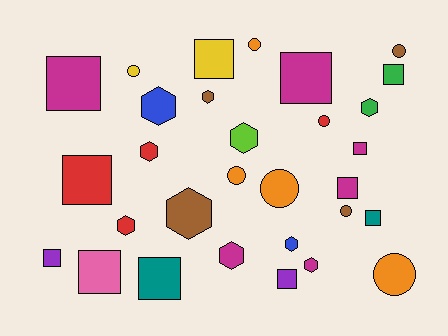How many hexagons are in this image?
There are 10 hexagons.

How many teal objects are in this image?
There are 2 teal objects.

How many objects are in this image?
There are 30 objects.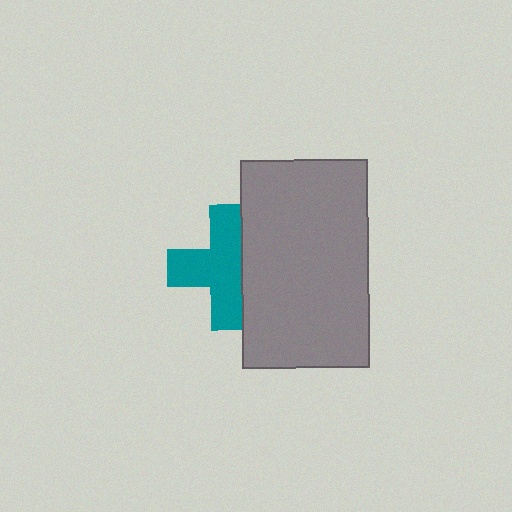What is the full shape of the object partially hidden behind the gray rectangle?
The partially hidden object is a teal cross.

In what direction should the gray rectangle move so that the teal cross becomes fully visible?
The gray rectangle should move right. That is the shortest direction to clear the overlap and leave the teal cross fully visible.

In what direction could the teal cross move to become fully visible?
The teal cross could move left. That would shift it out from behind the gray rectangle entirely.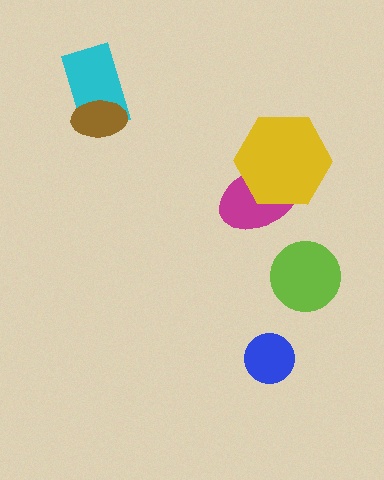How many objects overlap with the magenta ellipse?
1 object overlaps with the magenta ellipse.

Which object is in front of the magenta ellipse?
The yellow hexagon is in front of the magenta ellipse.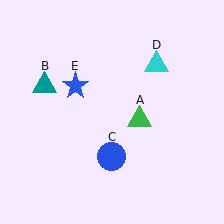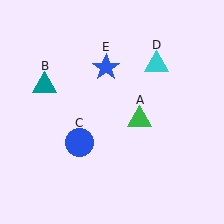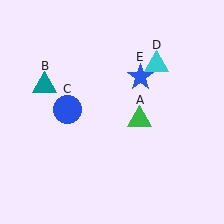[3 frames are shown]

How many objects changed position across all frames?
2 objects changed position: blue circle (object C), blue star (object E).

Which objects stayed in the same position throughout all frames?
Green triangle (object A) and teal triangle (object B) and cyan triangle (object D) remained stationary.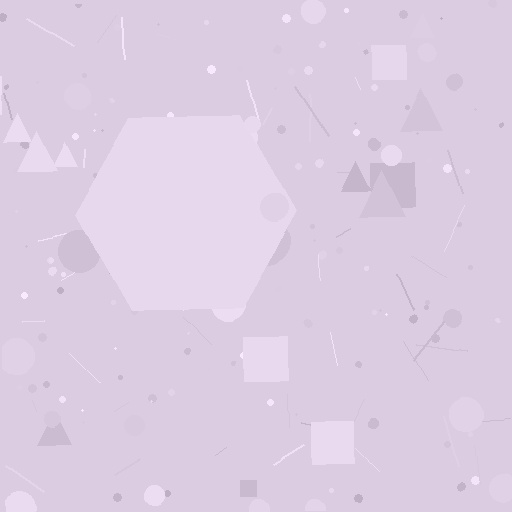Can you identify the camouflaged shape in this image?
The camouflaged shape is a hexagon.